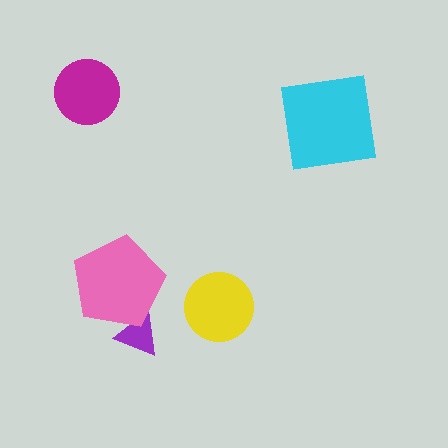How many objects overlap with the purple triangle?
1 object overlaps with the purple triangle.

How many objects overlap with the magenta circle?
0 objects overlap with the magenta circle.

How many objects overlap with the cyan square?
0 objects overlap with the cyan square.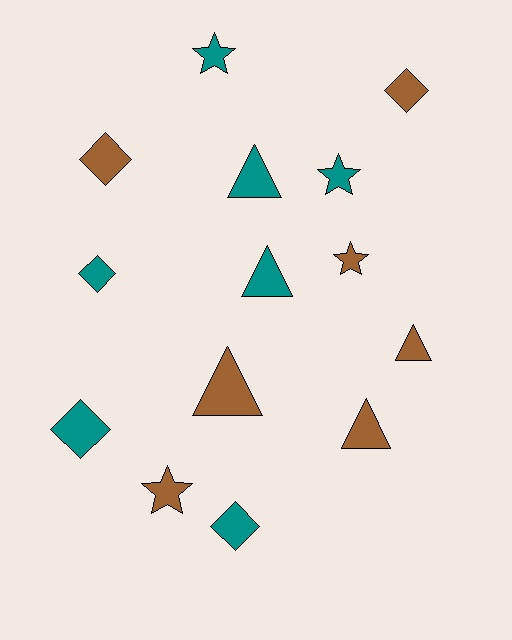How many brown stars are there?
There are 2 brown stars.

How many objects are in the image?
There are 14 objects.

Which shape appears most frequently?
Diamond, with 5 objects.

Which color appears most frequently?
Teal, with 7 objects.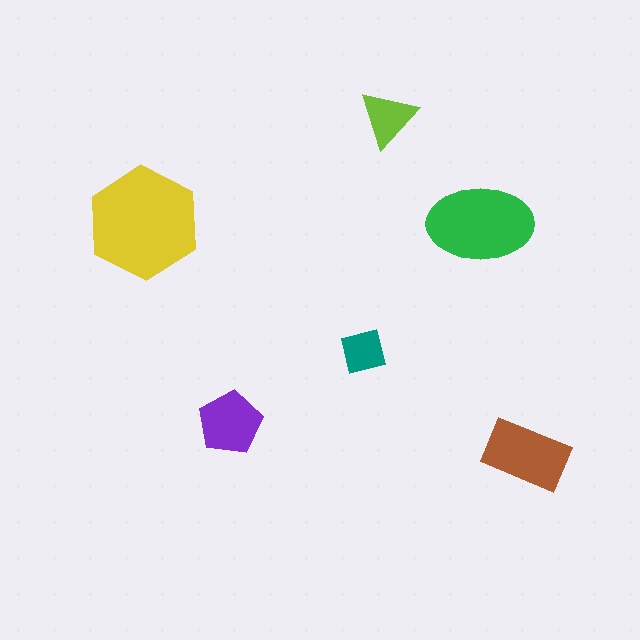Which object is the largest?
The yellow hexagon.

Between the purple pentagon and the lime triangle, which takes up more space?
The purple pentagon.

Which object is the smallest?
The teal square.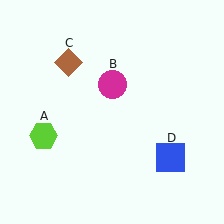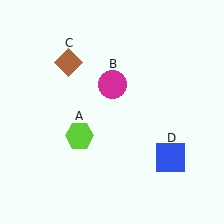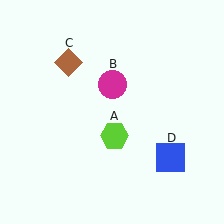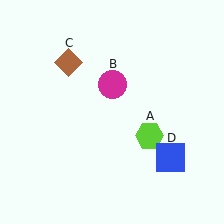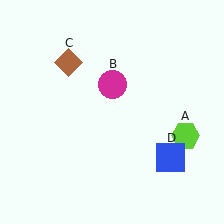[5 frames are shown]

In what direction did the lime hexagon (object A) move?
The lime hexagon (object A) moved right.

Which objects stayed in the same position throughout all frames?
Magenta circle (object B) and brown diamond (object C) and blue square (object D) remained stationary.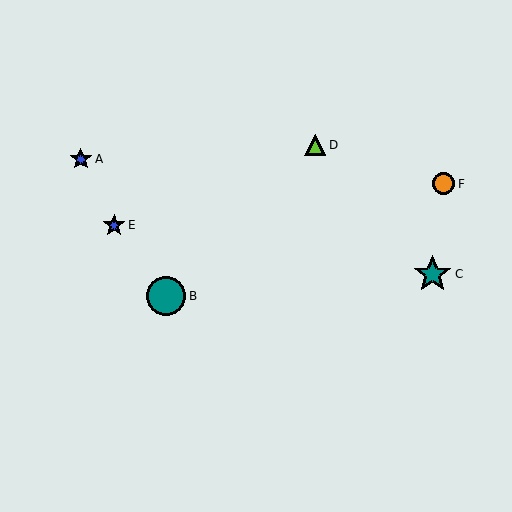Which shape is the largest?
The teal circle (labeled B) is the largest.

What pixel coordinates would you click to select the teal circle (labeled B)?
Click at (166, 296) to select the teal circle B.